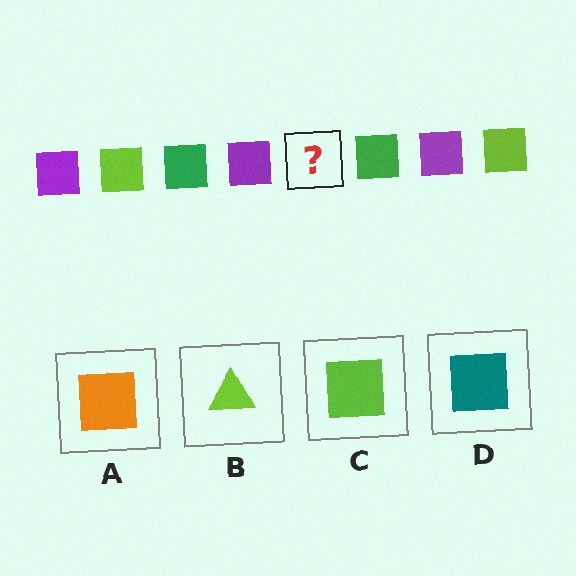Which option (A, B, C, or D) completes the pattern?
C.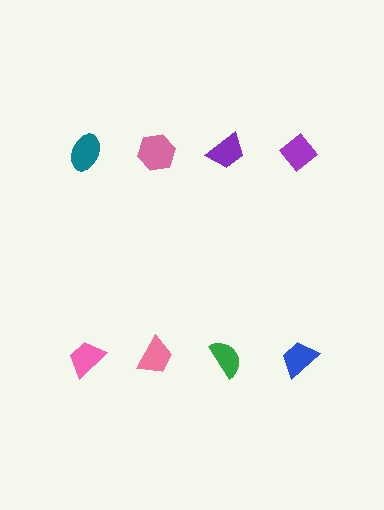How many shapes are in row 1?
4 shapes.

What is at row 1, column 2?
A pink hexagon.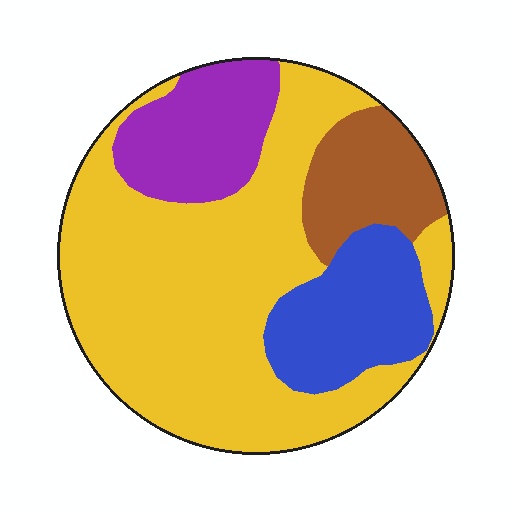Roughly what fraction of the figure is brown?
Brown takes up less than a sixth of the figure.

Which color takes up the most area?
Yellow, at roughly 60%.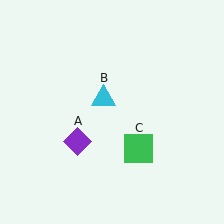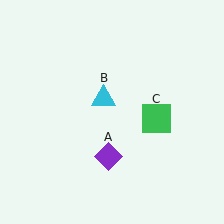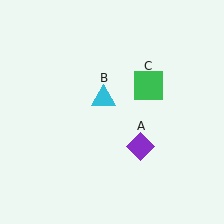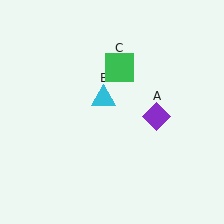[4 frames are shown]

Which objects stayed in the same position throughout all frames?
Cyan triangle (object B) remained stationary.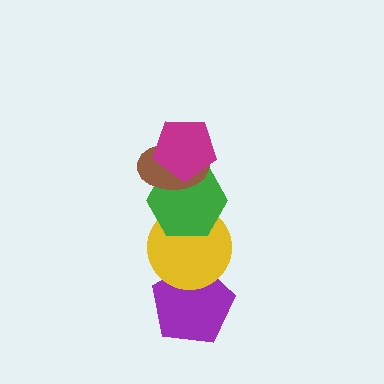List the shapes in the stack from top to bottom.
From top to bottom: the magenta pentagon, the brown ellipse, the green hexagon, the yellow circle, the purple pentagon.